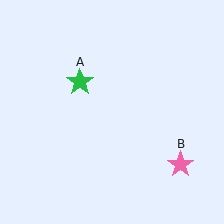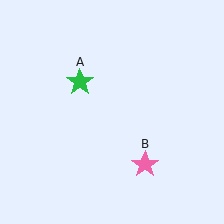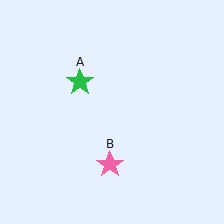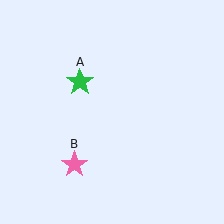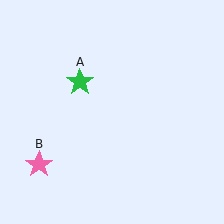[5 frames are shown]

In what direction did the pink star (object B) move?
The pink star (object B) moved left.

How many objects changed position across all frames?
1 object changed position: pink star (object B).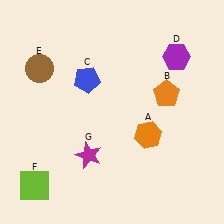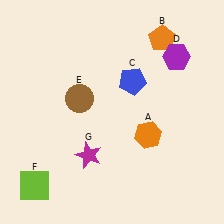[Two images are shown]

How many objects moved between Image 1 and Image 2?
3 objects moved between the two images.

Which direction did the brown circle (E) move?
The brown circle (E) moved right.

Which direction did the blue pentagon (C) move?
The blue pentagon (C) moved right.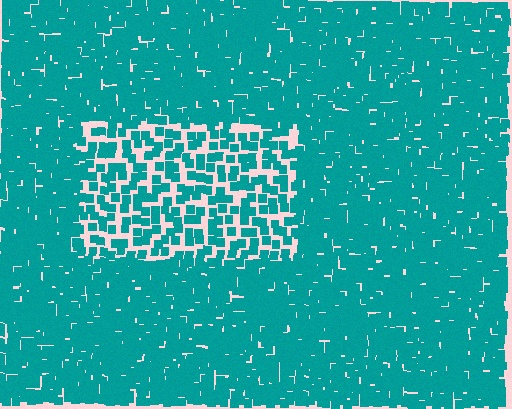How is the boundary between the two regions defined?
The boundary is defined by a change in element density (approximately 2.2x ratio). All elements are the same color, size, and shape.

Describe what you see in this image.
The image contains small teal elements arranged at two different densities. A rectangle-shaped region is visible where the elements are less densely packed than the surrounding area.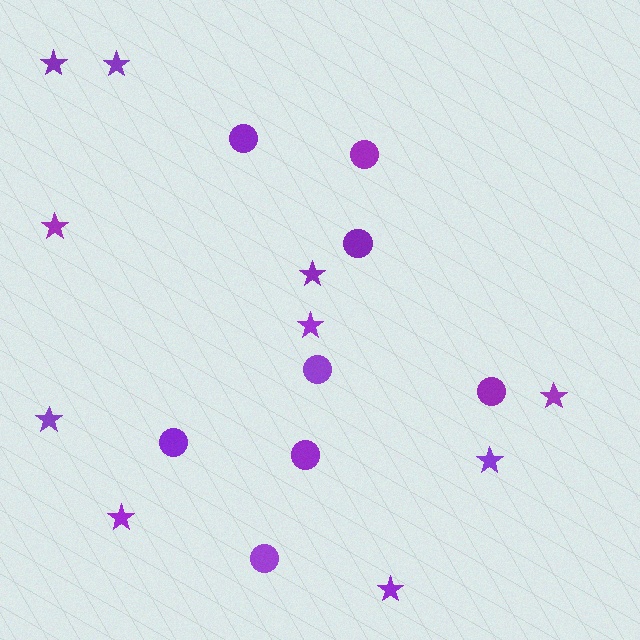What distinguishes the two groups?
There are 2 groups: one group of stars (10) and one group of circles (8).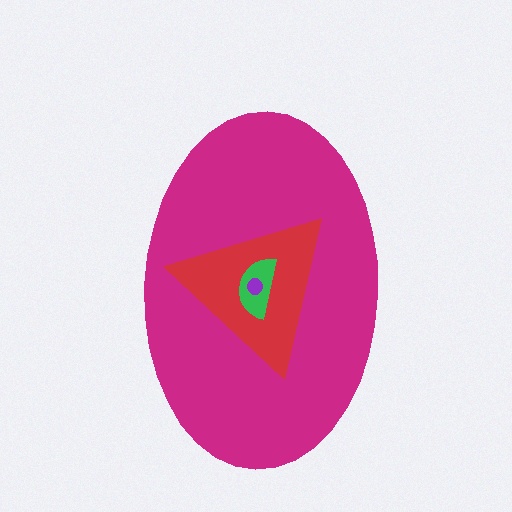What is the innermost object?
The purple circle.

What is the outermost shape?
The magenta ellipse.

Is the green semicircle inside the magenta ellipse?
Yes.